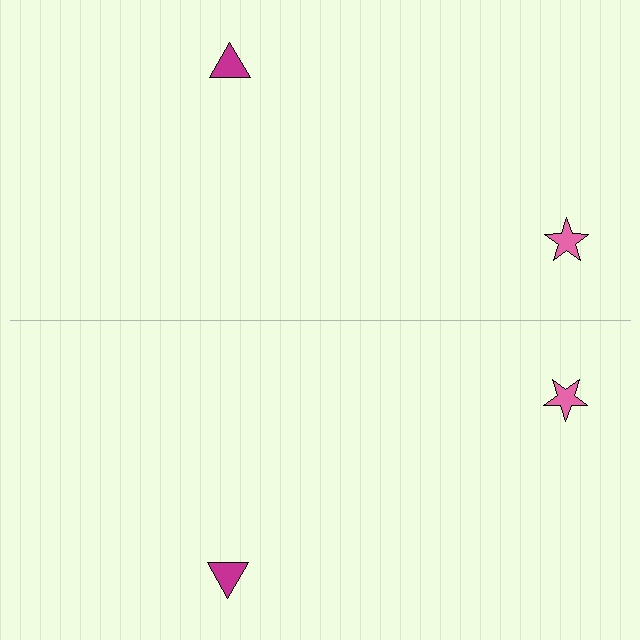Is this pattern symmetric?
Yes, this pattern has bilateral (reflection) symmetry.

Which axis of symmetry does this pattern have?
The pattern has a horizontal axis of symmetry running through the center of the image.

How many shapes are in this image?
There are 4 shapes in this image.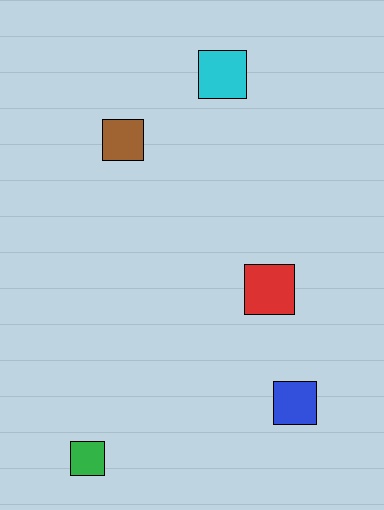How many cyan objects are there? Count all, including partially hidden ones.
There is 1 cyan object.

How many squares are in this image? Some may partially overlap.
There are 5 squares.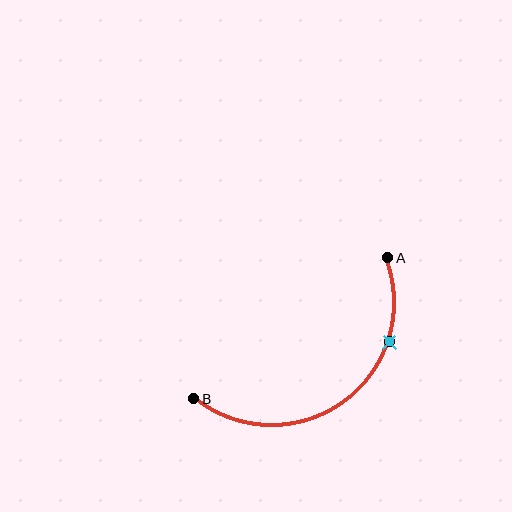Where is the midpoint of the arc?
The arc midpoint is the point on the curve farthest from the straight line joining A and B. It sits below and to the right of that line.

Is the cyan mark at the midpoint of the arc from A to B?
No. The cyan mark lies on the arc but is closer to endpoint A. The arc midpoint would be at the point on the curve equidistant along the arc from both A and B.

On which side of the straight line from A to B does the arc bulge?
The arc bulges below and to the right of the straight line connecting A and B.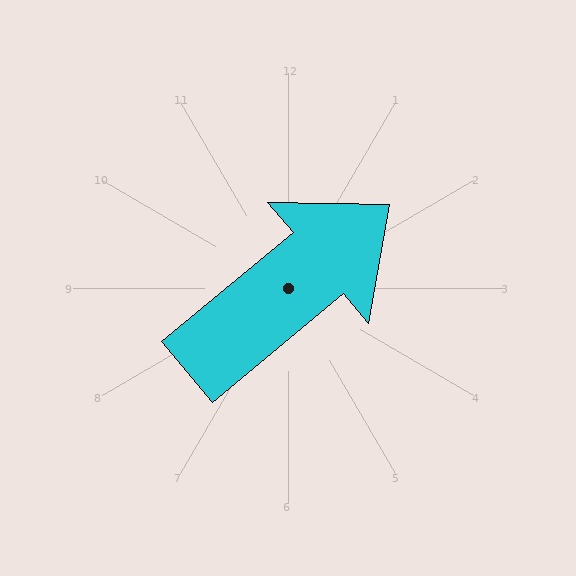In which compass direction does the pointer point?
Northeast.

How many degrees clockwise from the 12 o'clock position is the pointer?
Approximately 50 degrees.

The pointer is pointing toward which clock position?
Roughly 2 o'clock.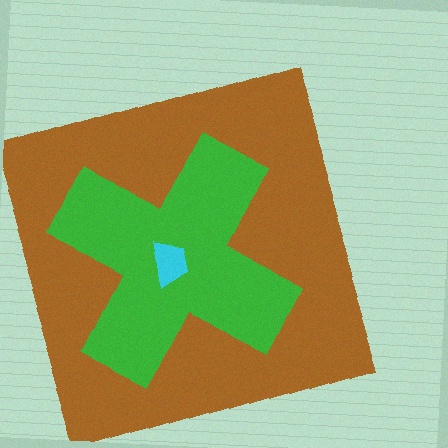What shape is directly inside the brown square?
The green cross.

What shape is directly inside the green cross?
The cyan trapezoid.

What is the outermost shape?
The brown square.